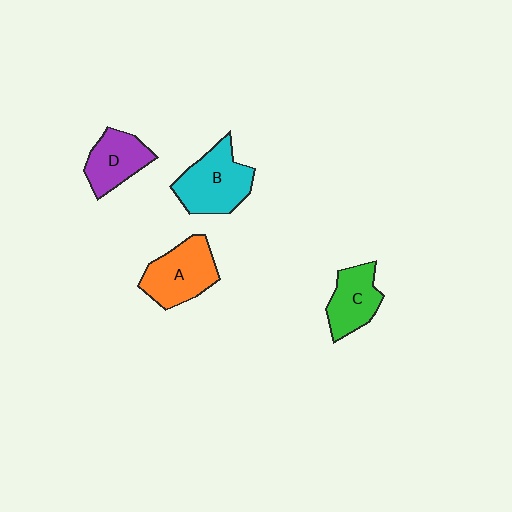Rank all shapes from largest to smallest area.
From largest to smallest: B (cyan), A (orange), C (green), D (purple).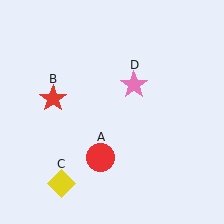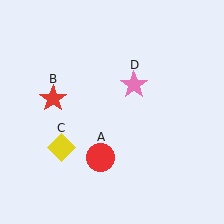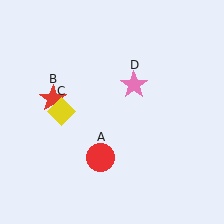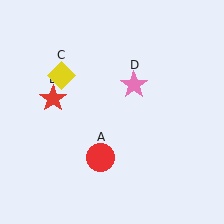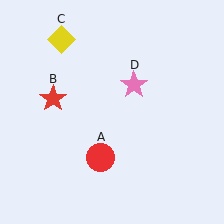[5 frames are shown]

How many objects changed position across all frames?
1 object changed position: yellow diamond (object C).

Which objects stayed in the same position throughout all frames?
Red circle (object A) and red star (object B) and pink star (object D) remained stationary.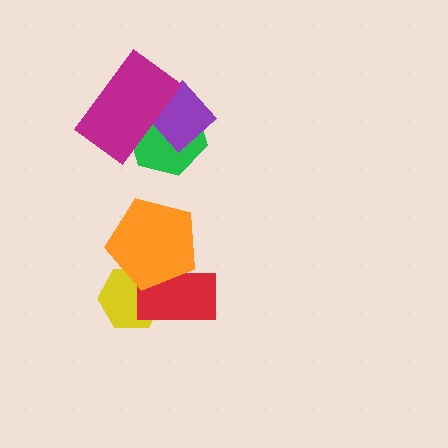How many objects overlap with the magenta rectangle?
2 objects overlap with the magenta rectangle.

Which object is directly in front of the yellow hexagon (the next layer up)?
The red rectangle is directly in front of the yellow hexagon.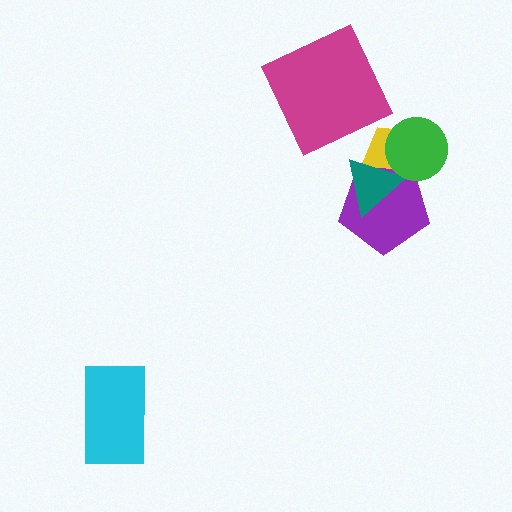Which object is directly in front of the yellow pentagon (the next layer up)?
The purple pentagon is directly in front of the yellow pentagon.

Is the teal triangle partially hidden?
Yes, it is partially covered by another shape.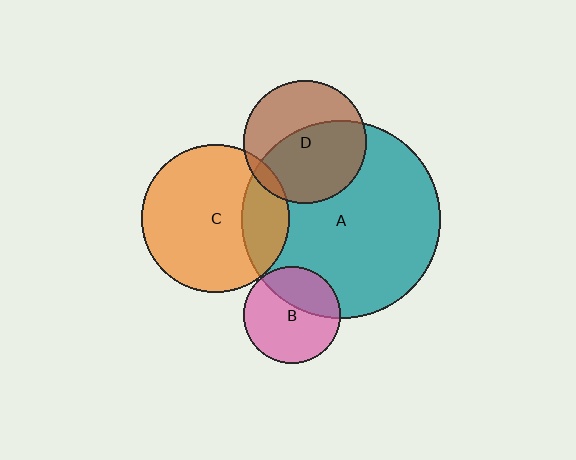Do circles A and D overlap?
Yes.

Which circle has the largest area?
Circle A (teal).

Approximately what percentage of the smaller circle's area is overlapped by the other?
Approximately 55%.